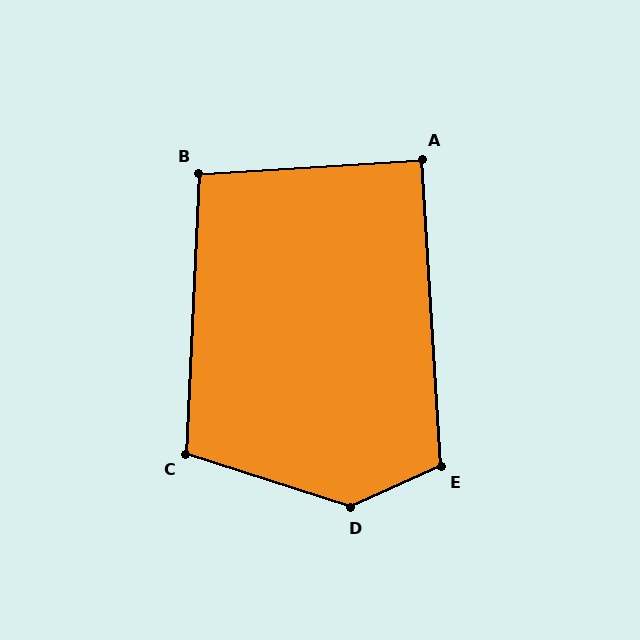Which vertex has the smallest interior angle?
A, at approximately 90 degrees.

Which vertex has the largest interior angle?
D, at approximately 138 degrees.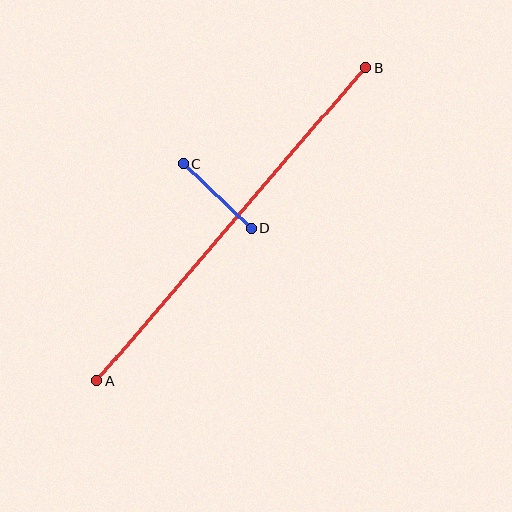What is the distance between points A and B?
The distance is approximately 413 pixels.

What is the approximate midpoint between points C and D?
The midpoint is at approximately (217, 196) pixels.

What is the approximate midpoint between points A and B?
The midpoint is at approximately (231, 225) pixels.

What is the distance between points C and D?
The distance is approximately 94 pixels.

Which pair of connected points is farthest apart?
Points A and B are farthest apart.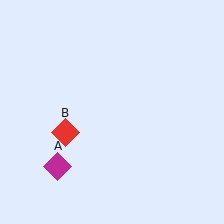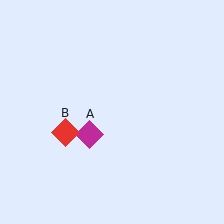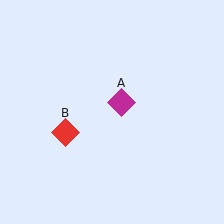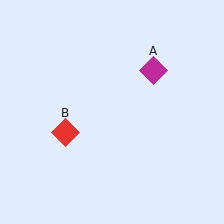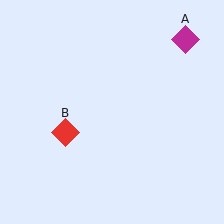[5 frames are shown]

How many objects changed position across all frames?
1 object changed position: magenta diamond (object A).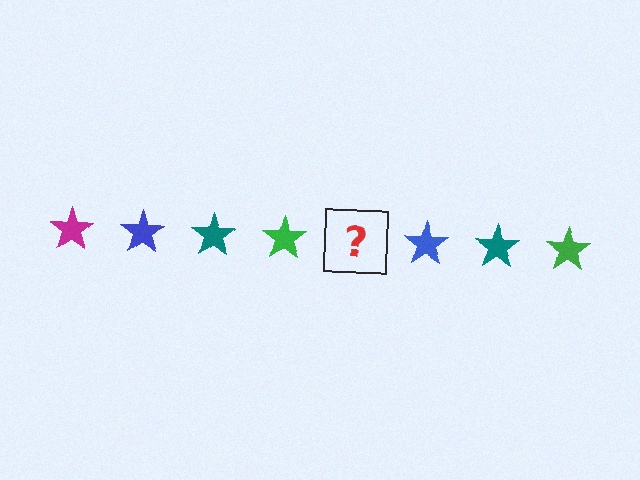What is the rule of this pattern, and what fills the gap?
The rule is that the pattern cycles through magenta, blue, teal, green stars. The gap should be filled with a magenta star.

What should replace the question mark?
The question mark should be replaced with a magenta star.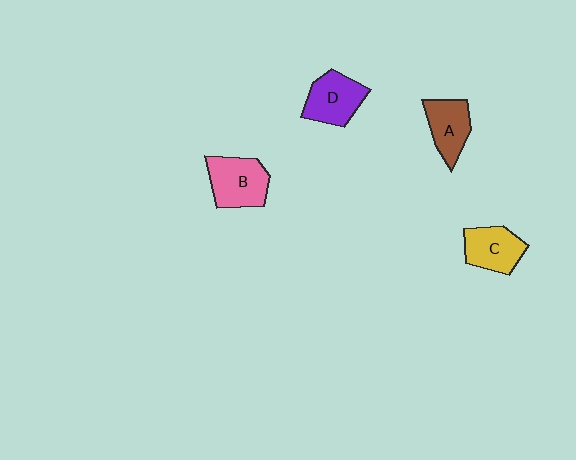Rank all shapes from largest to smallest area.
From largest to smallest: B (pink), D (purple), C (yellow), A (brown).